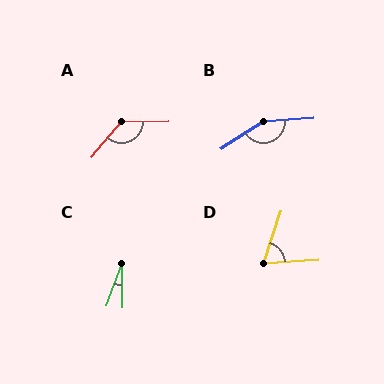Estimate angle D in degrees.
Approximately 68 degrees.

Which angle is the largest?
B, at approximately 151 degrees.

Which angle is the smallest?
C, at approximately 20 degrees.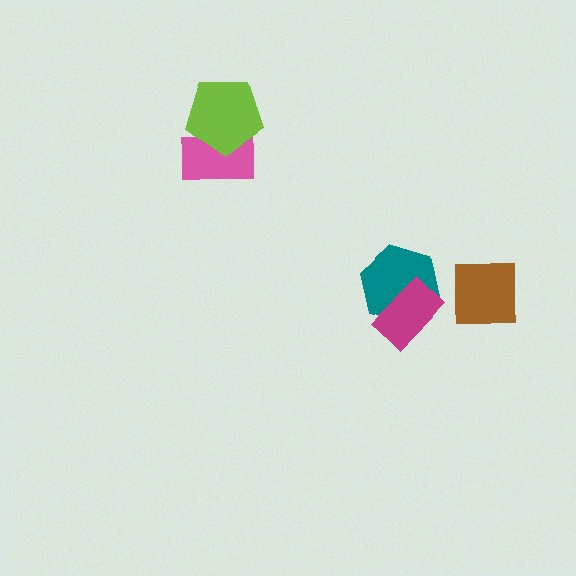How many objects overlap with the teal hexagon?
1 object overlaps with the teal hexagon.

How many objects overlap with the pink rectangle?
1 object overlaps with the pink rectangle.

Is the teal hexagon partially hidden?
Yes, it is partially covered by another shape.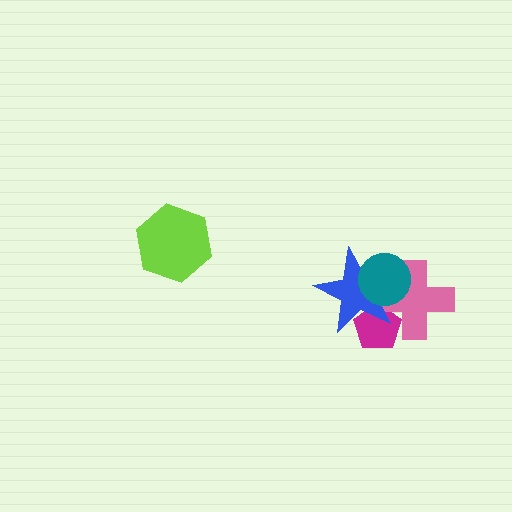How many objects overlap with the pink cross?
3 objects overlap with the pink cross.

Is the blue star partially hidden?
Yes, it is partially covered by another shape.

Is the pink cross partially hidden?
Yes, it is partially covered by another shape.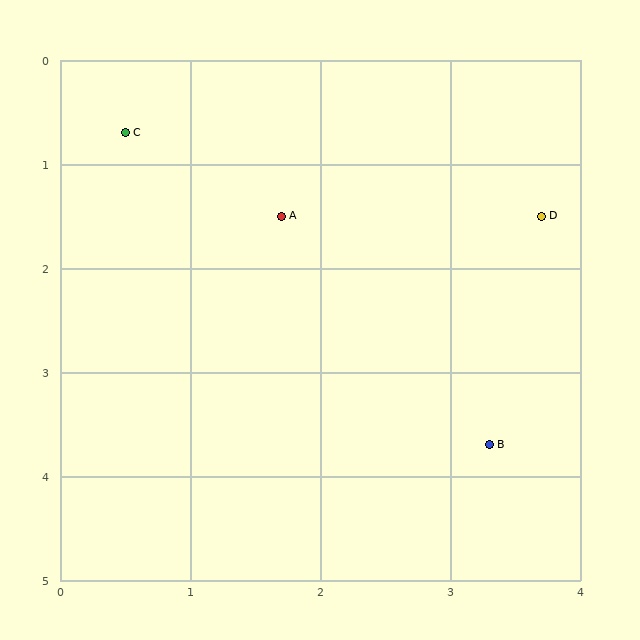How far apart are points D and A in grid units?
Points D and A are about 2.0 grid units apart.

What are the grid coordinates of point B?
Point B is at approximately (3.3, 3.7).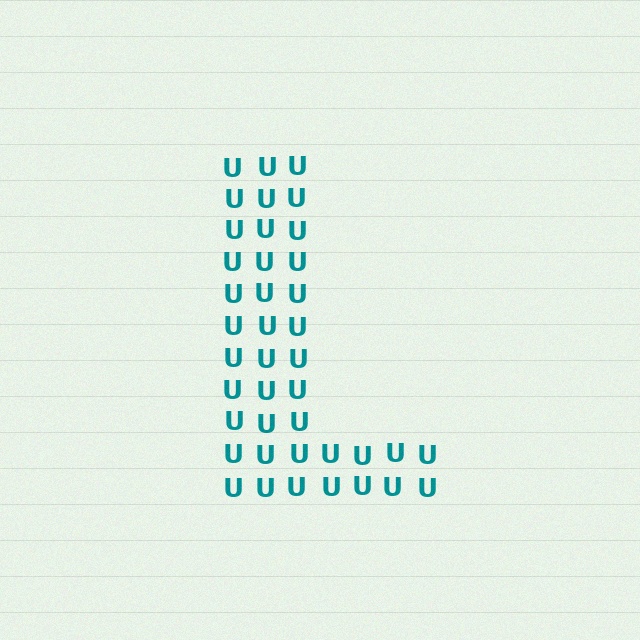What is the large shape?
The large shape is the letter L.